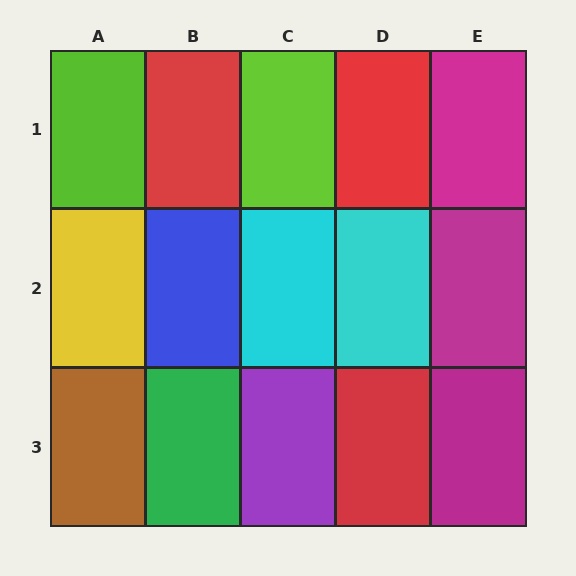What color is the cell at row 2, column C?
Cyan.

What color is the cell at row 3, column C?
Purple.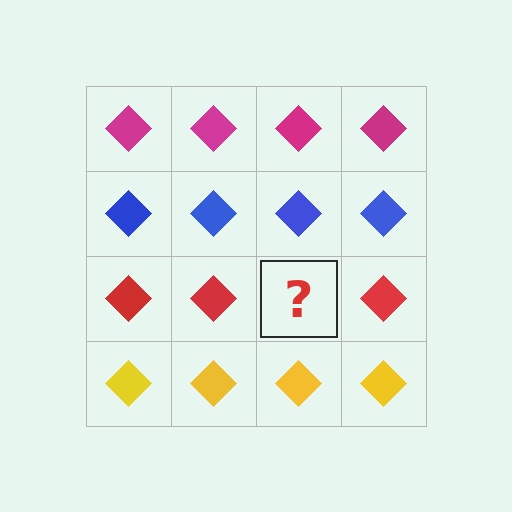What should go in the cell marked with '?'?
The missing cell should contain a red diamond.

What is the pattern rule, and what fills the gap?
The rule is that each row has a consistent color. The gap should be filled with a red diamond.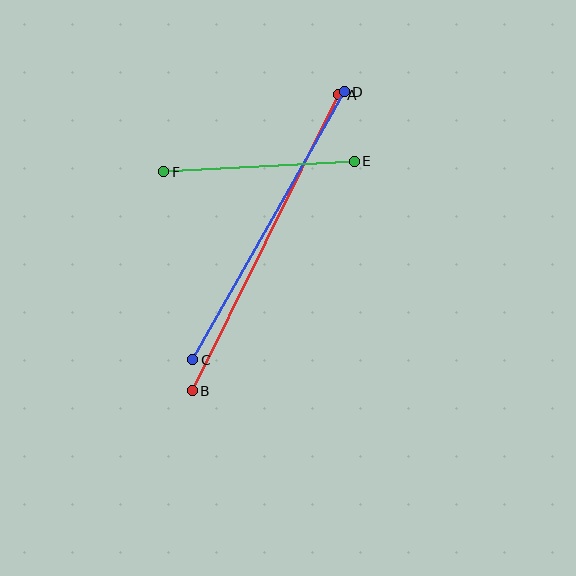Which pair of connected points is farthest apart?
Points A and B are farthest apart.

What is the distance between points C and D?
The distance is approximately 308 pixels.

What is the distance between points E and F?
The distance is approximately 191 pixels.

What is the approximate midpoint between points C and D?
The midpoint is at approximately (269, 226) pixels.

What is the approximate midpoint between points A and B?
The midpoint is at approximately (266, 243) pixels.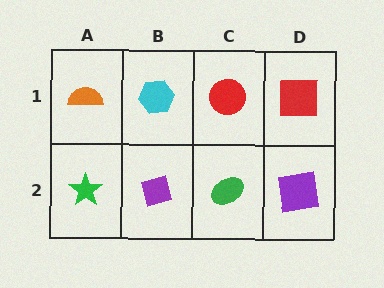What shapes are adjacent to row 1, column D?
A purple square (row 2, column D), a red circle (row 1, column C).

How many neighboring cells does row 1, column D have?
2.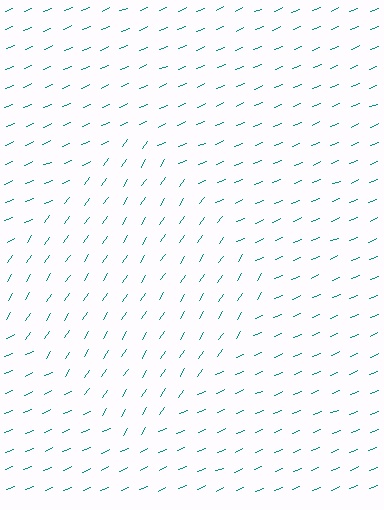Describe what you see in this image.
The image is filled with small teal line segments. A diamond region in the image has lines oriented differently from the surrounding lines, creating a visible texture boundary.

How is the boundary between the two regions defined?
The boundary is defined purely by a change in line orientation (approximately 34 degrees difference). All lines are the same color and thickness.